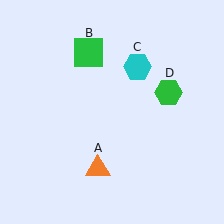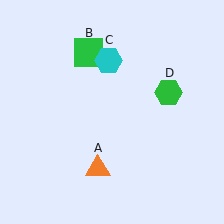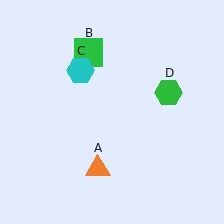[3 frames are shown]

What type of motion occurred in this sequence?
The cyan hexagon (object C) rotated counterclockwise around the center of the scene.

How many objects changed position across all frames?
1 object changed position: cyan hexagon (object C).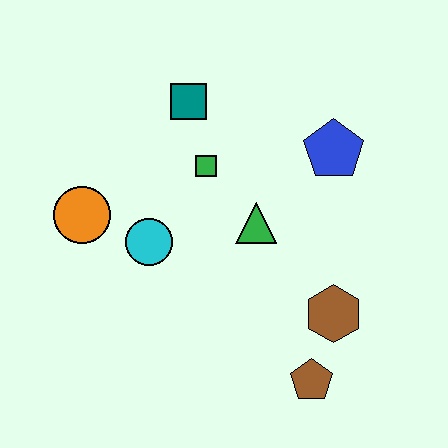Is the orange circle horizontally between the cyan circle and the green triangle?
No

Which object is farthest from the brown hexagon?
The orange circle is farthest from the brown hexagon.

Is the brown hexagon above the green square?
No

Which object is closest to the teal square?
The green square is closest to the teal square.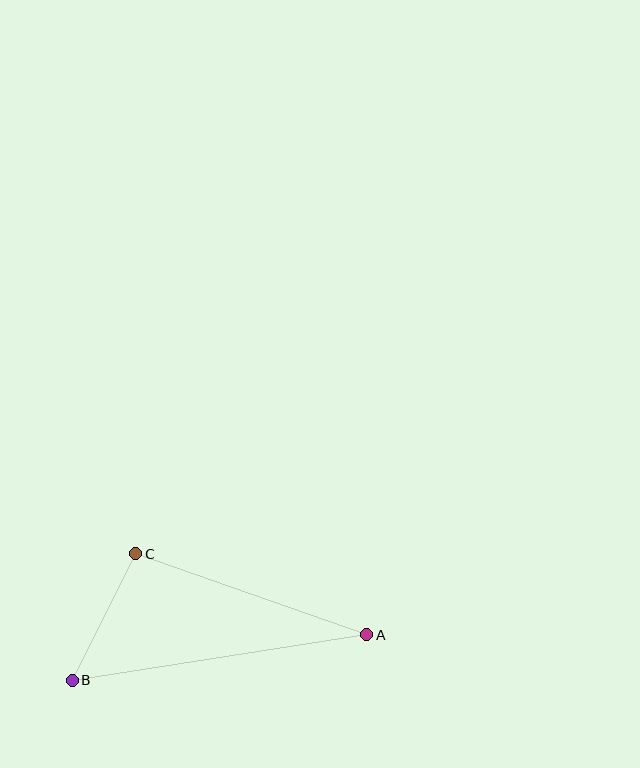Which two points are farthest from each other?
Points A and B are farthest from each other.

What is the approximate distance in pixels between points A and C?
The distance between A and C is approximately 245 pixels.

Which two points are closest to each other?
Points B and C are closest to each other.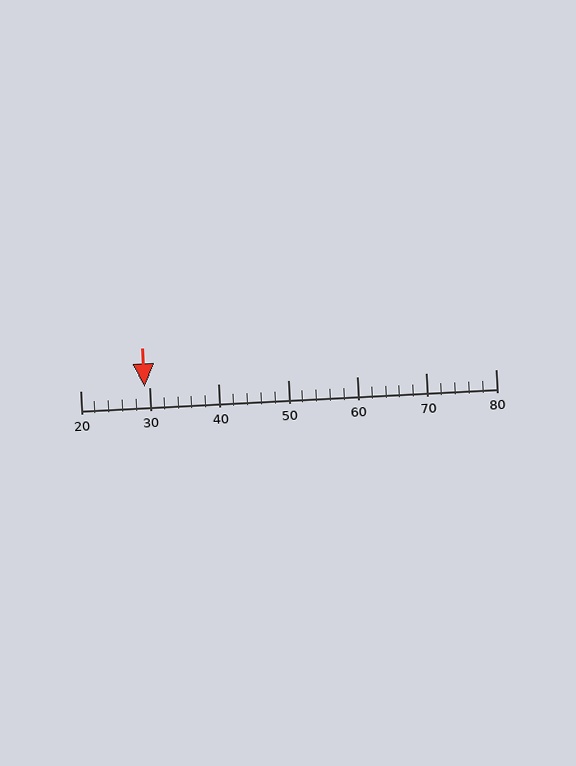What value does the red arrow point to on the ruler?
The red arrow points to approximately 29.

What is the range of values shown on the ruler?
The ruler shows values from 20 to 80.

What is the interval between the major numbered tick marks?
The major tick marks are spaced 10 units apart.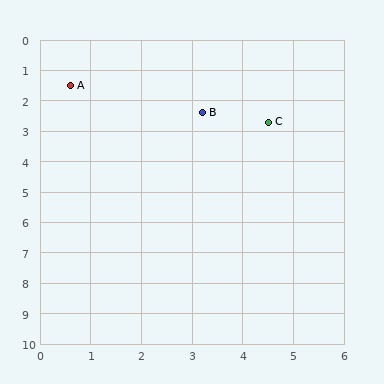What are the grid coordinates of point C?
Point C is at approximately (4.5, 2.7).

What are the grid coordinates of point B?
Point B is at approximately (3.2, 2.4).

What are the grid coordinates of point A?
Point A is at approximately (0.6, 1.5).